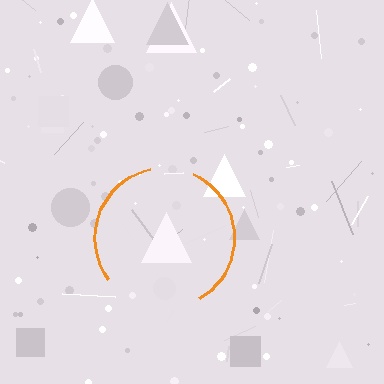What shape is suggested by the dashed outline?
The dashed outline suggests a circle.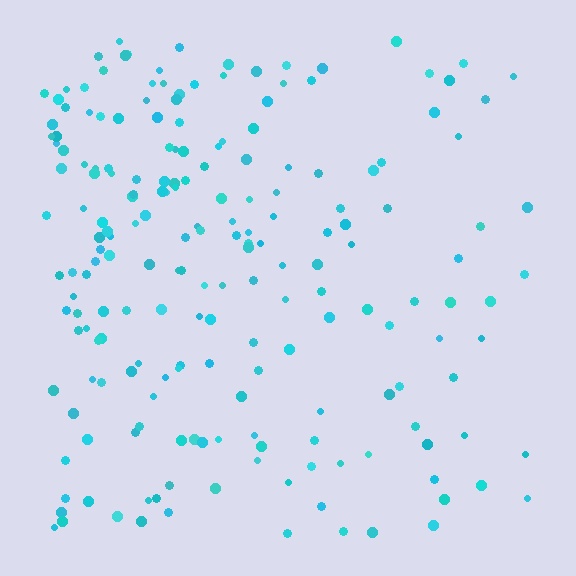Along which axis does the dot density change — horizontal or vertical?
Horizontal.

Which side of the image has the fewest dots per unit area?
The right.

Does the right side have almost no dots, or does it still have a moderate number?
Still a moderate number, just noticeably fewer than the left.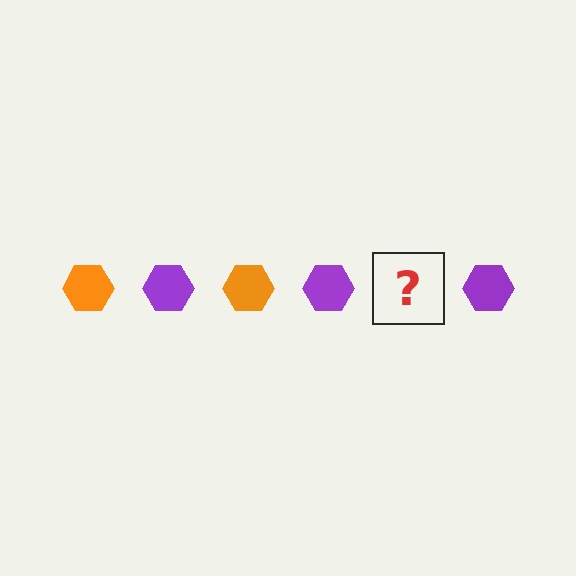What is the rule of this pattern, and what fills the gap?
The rule is that the pattern cycles through orange, purple hexagons. The gap should be filled with an orange hexagon.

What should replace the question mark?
The question mark should be replaced with an orange hexagon.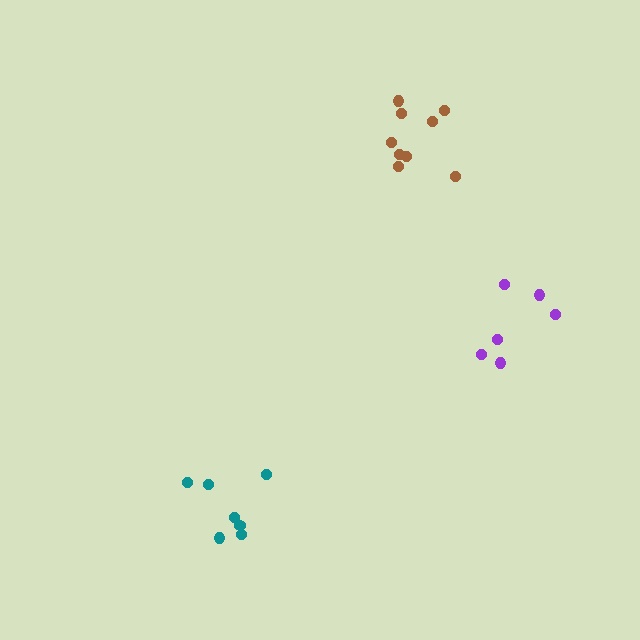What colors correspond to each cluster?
The clusters are colored: teal, brown, purple.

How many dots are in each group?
Group 1: 7 dots, Group 2: 9 dots, Group 3: 6 dots (22 total).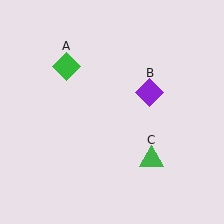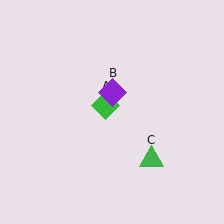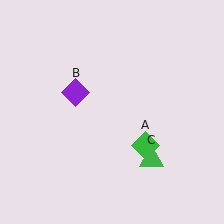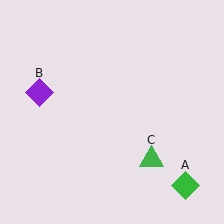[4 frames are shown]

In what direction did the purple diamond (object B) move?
The purple diamond (object B) moved left.